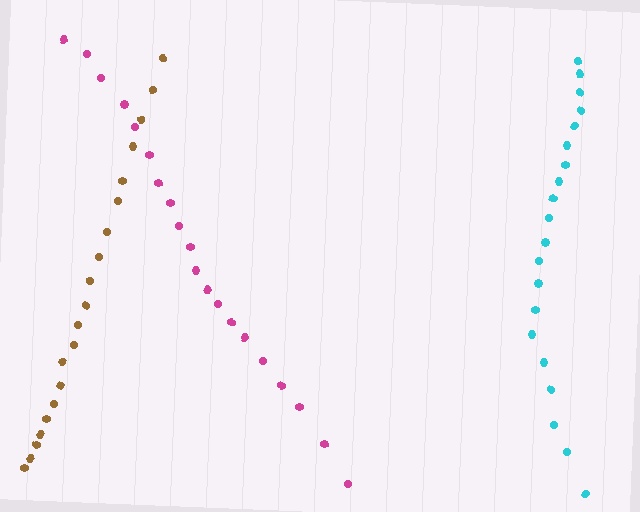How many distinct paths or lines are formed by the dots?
There are 3 distinct paths.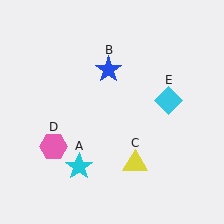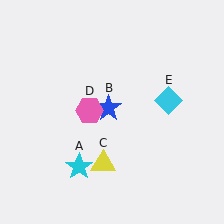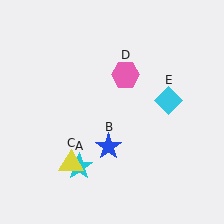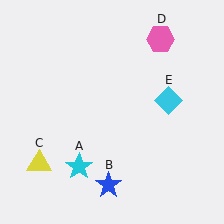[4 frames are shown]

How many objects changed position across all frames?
3 objects changed position: blue star (object B), yellow triangle (object C), pink hexagon (object D).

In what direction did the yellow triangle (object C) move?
The yellow triangle (object C) moved left.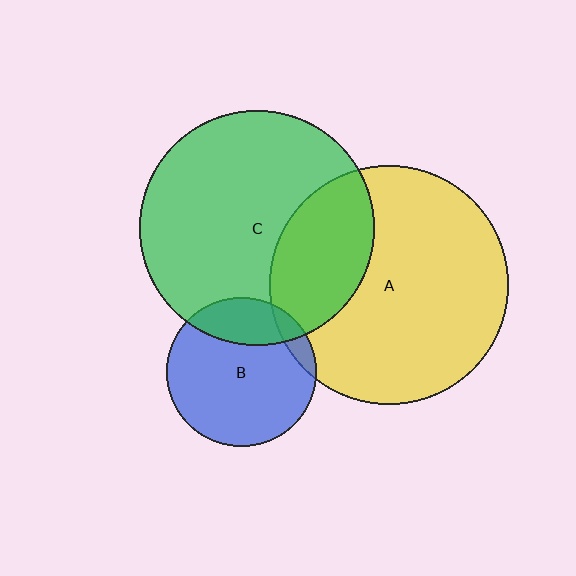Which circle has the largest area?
Circle A (yellow).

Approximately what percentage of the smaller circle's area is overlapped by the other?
Approximately 30%.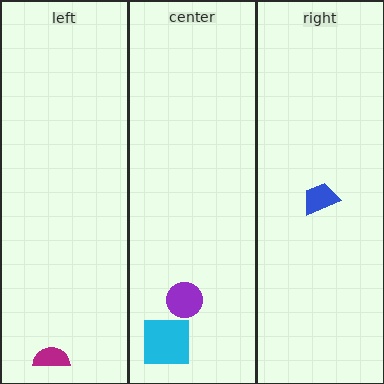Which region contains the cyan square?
The center region.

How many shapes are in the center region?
2.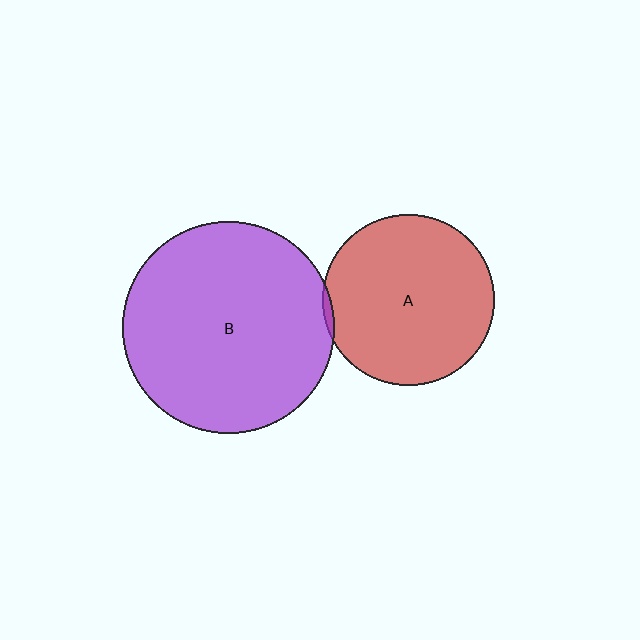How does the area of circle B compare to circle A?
Approximately 1.5 times.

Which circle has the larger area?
Circle B (purple).